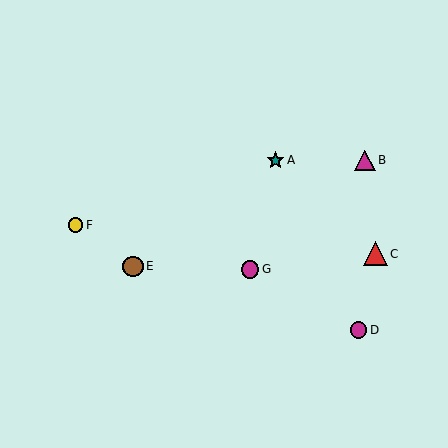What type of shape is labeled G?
Shape G is a magenta circle.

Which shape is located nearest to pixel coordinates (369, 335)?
The magenta circle (labeled D) at (359, 330) is nearest to that location.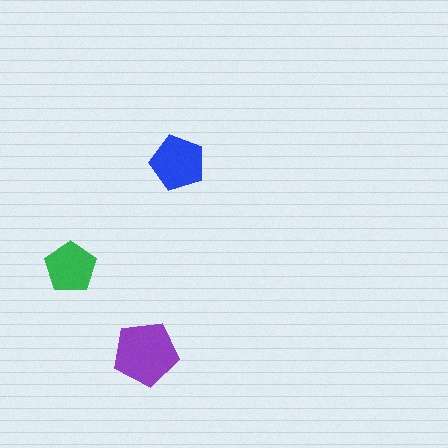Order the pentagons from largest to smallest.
the purple one, the blue one, the green one.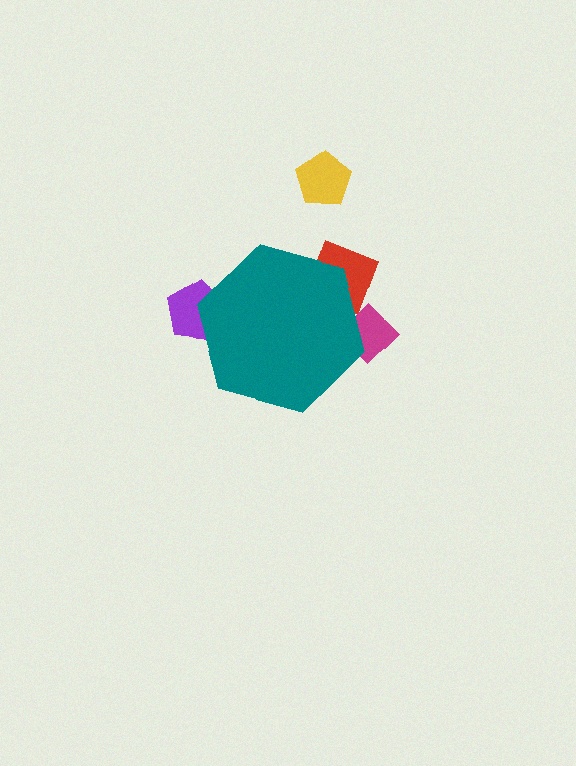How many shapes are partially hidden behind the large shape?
3 shapes are partially hidden.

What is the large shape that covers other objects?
A teal hexagon.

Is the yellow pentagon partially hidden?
No, the yellow pentagon is fully visible.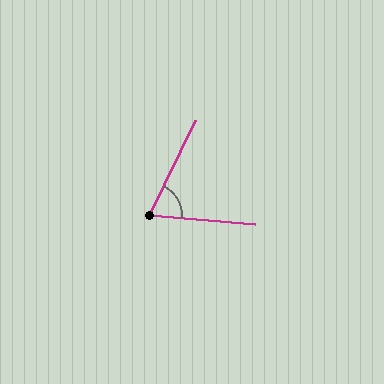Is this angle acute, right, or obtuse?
It is acute.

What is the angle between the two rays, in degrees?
Approximately 69 degrees.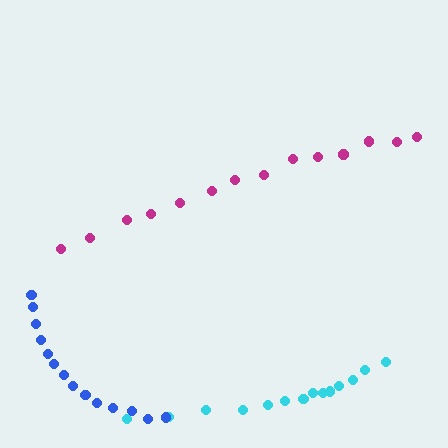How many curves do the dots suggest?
There are 3 distinct paths.